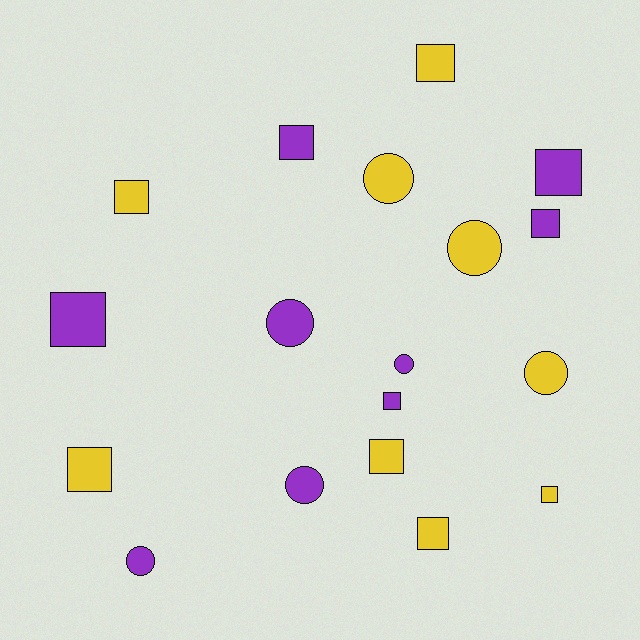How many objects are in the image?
There are 18 objects.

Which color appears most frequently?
Purple, with 9 objects.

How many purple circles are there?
There are 4 purple circles.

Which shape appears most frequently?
Square, with 11 objects.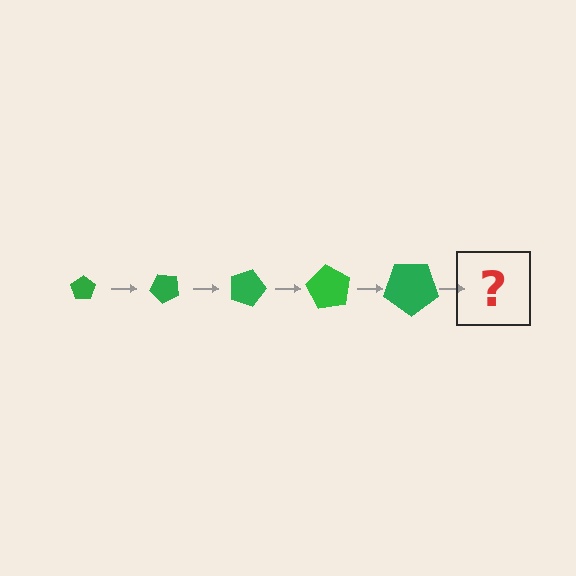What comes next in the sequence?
The next element should be a pentagon, larger than the previous one and rotated 225 degrees from the start.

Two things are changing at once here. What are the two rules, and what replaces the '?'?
The two rules are that the pentagon grows larger each step and it rotates 45 degrees each step. The '?' should be a pentagon, larger than the previous one and rotated 225 degrees from the start.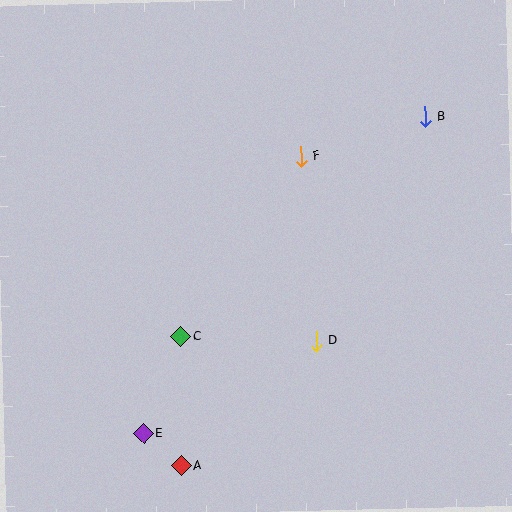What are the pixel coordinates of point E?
Point E is at (143, 433).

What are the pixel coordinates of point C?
Point C is at (181, 337).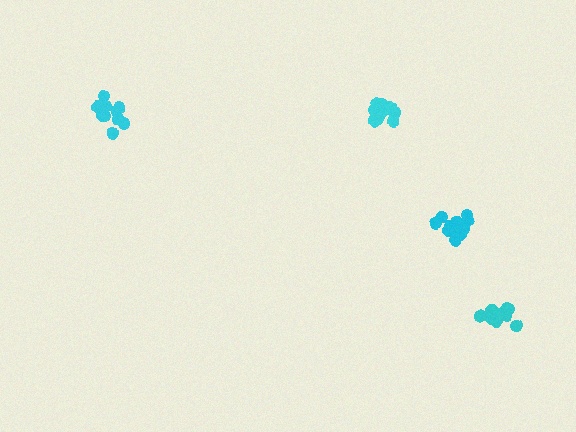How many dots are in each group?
Group 1: 12 dots, Group 2: 11 dots, Group 3: 12 dots, Group 4: 10 dots (45 total).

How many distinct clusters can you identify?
There are 4 distinct clusters.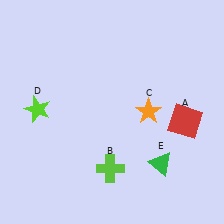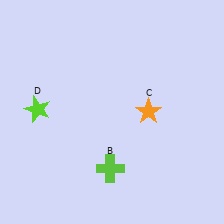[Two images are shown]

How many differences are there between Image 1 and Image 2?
There are 2 differences between the two images.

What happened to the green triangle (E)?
The green triangle (E) was removed in Image 2. It was in the bottom-right area of Image 1.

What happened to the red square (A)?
The red square (A) was removed in Image 2. It was in the bottom-right area of Image 1.